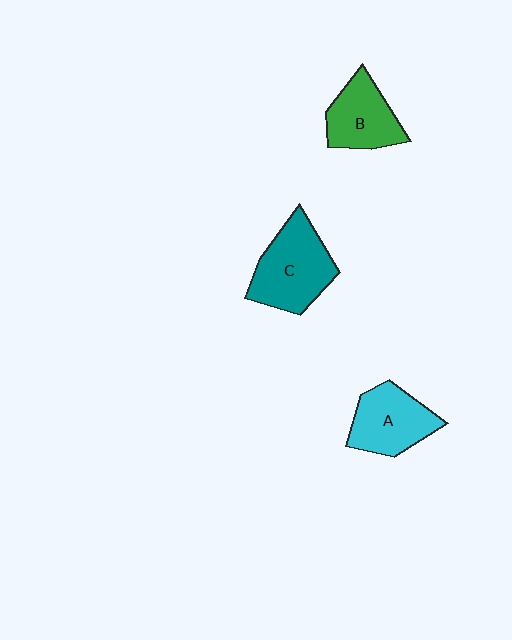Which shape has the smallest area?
Shape B (green).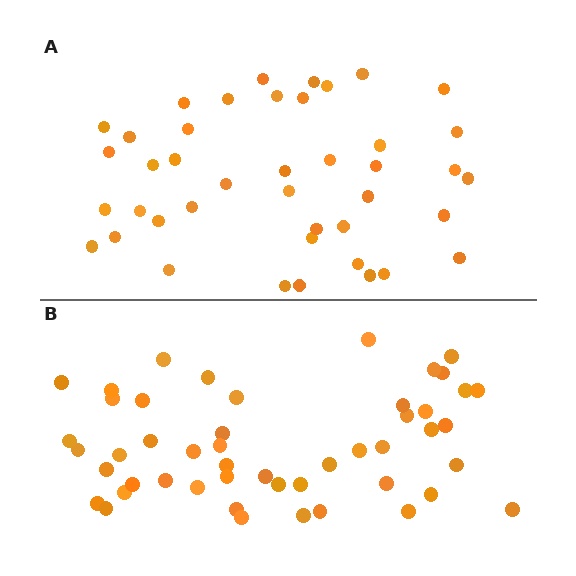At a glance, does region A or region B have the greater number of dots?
Region B (the bottom region) has more dots.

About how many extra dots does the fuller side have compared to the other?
Region B has roughly 8 or so more dots than region A.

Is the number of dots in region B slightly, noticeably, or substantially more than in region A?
Region B has only slightly more — the two regions are fairly close. The ratio is roughly 1.2 to 1.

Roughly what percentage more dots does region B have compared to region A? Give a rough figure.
About 15% more.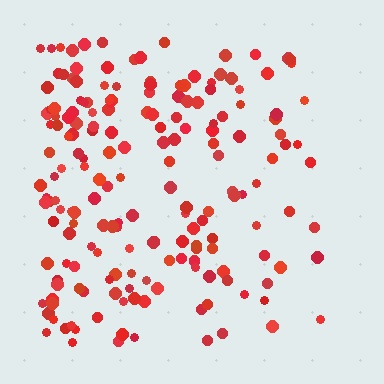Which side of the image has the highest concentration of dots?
The left.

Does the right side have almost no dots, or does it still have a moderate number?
Still a moderate number, just noticeably fewer than the left.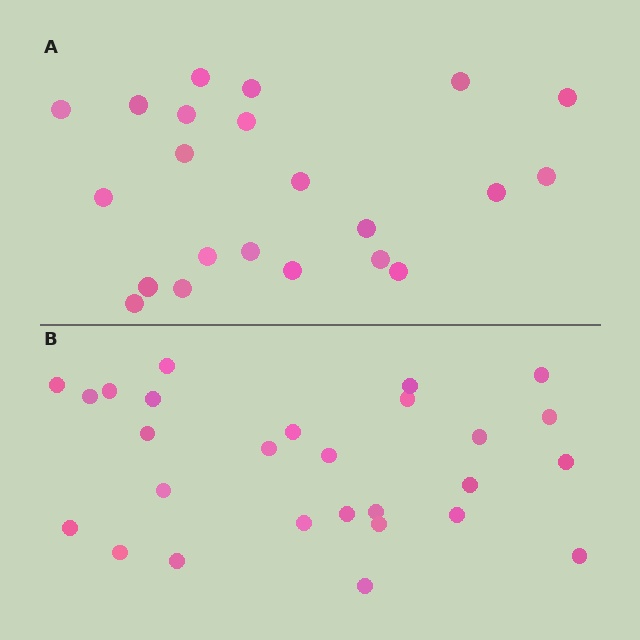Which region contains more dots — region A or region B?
Region B (the bottom region) has more dots.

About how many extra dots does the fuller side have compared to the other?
Region B has about 5 more dots than region A.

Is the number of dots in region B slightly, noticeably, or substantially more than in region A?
Region B has only slightly more — the two regions are fairly close. The ratio is roughly 1.2 to 1.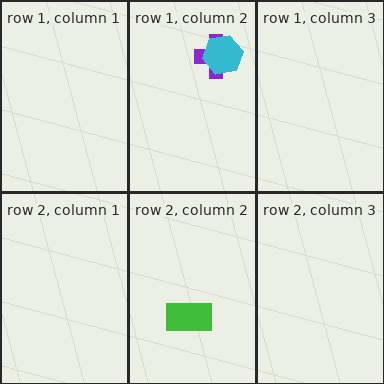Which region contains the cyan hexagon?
The row 1, column 2 region.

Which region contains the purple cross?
The row 1, column 2 region.